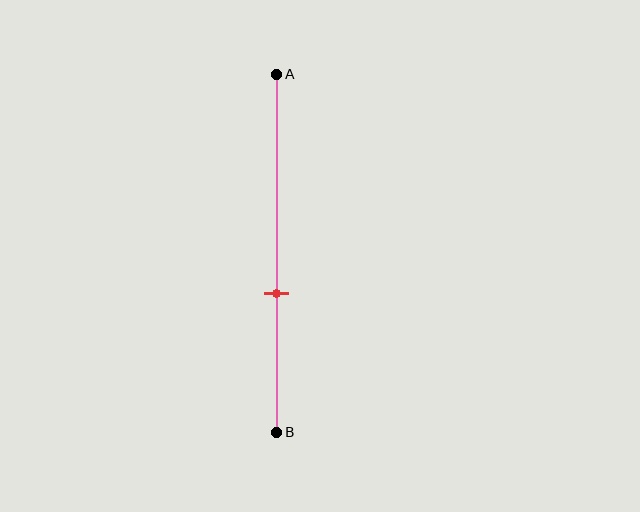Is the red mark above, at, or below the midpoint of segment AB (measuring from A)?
The red mark is below the midpoint of segment AB.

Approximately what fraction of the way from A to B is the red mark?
The red mark is approximately 60% of the way from A to B.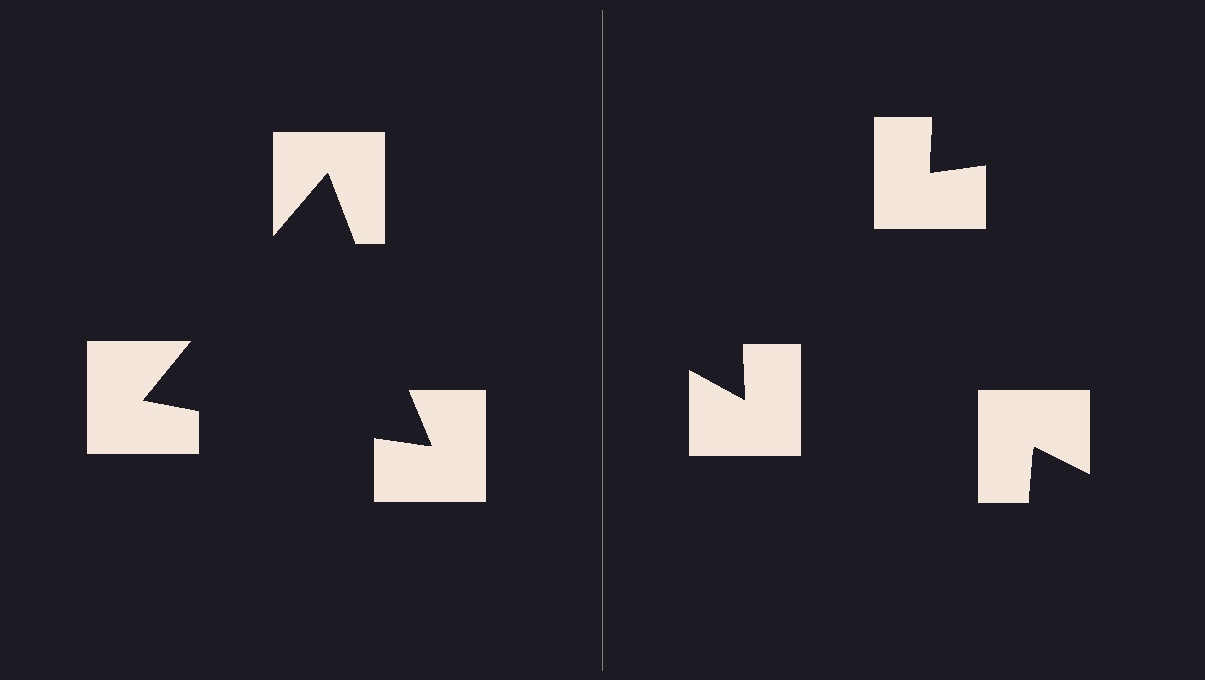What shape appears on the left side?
An illusory triangle.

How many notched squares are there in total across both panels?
6 — 3 on each side.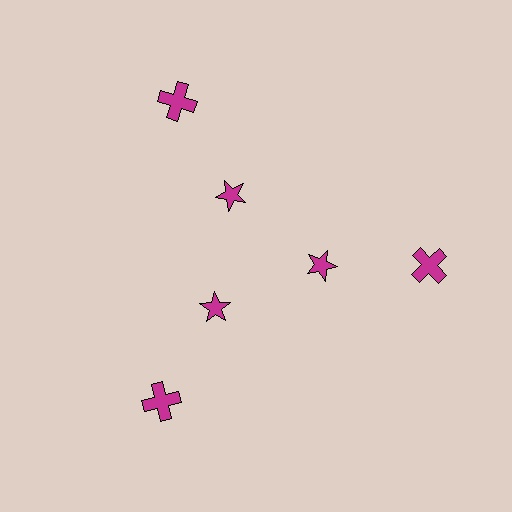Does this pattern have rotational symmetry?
Yes, this pattern has 3-fold rotational symmetry. It looks the same after rotating 120 degrees around the center.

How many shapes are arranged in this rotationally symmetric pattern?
There are 6 shapes, arranged in 3 groups of 2.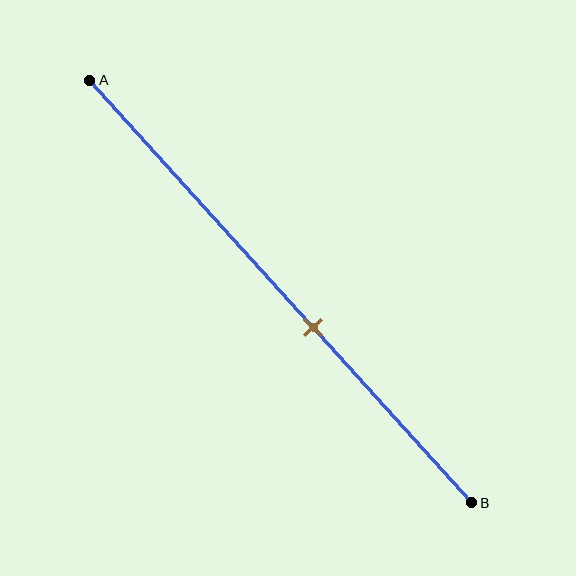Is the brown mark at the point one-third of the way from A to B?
No, the mark is at about 60% from A, not at the 33% one-third point.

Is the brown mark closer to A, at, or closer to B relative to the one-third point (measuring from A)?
The brown mark is closer to point B than the one-third point of segment AB.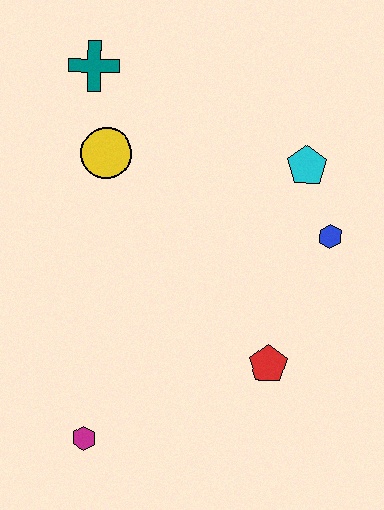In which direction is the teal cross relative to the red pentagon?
The teal cross is above the red pentagon.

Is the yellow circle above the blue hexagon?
Yes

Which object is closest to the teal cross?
The yellow circle is closest to the teal cross.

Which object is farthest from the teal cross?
The magenta hexagon is farthest from the teal cross.